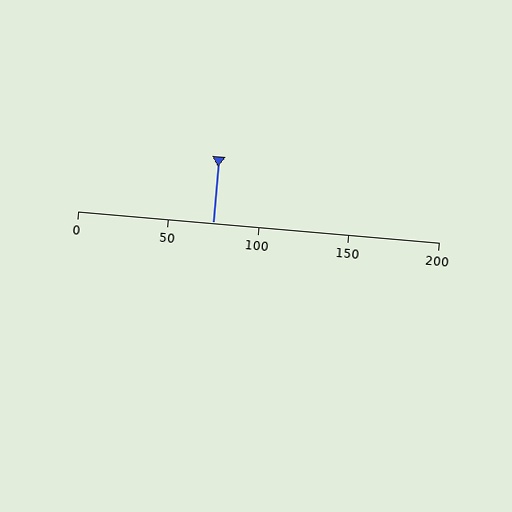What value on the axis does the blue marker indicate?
The marker indicates approximately 75.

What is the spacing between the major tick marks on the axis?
The major ticks are spaced 50 apart.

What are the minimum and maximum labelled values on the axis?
The axis runs from 0 to 200.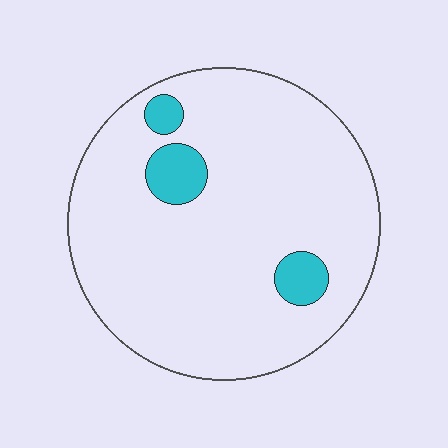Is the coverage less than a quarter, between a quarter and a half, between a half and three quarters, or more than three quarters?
Less than a quarter.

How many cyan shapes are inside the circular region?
3.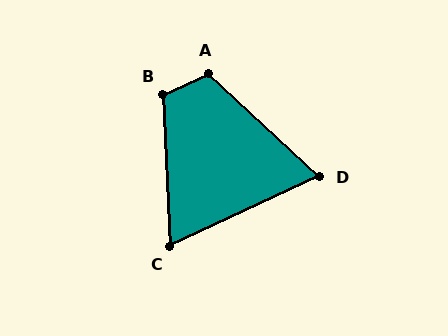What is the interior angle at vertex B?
Approximately 112 degrees (obtuse).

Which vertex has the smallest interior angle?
C, at approximately 67 degrees.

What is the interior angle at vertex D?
Approximately 68 degrees (acute).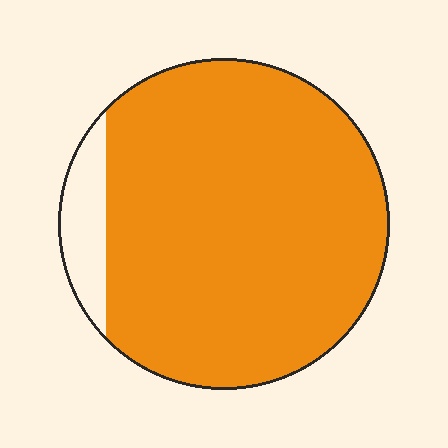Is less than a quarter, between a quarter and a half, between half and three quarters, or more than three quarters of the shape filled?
More than three quarters.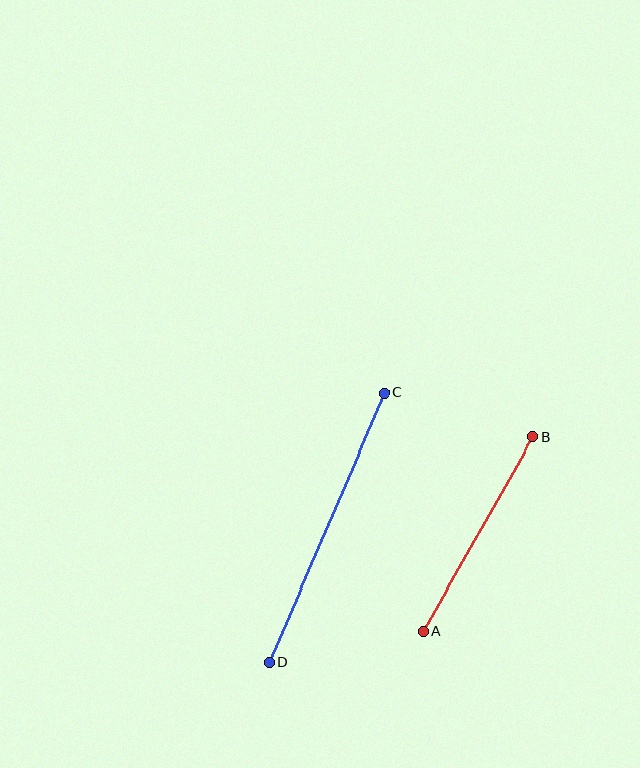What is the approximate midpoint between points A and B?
The midpoint is at approximately (478, 534) pixels.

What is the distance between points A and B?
The distance is approximately 223 pixels.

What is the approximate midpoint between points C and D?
The midpoint is at approximately (327, 528) pixels.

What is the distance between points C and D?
The distance is approximately 293 pixels.